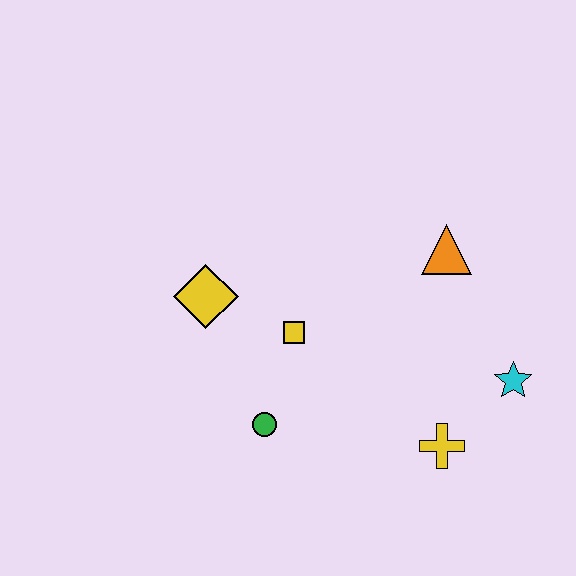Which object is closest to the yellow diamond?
The yellow square is closest to the yellow diamond.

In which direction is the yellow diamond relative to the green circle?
The yellow diamond is above the green circle.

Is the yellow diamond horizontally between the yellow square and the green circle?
No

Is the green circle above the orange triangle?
No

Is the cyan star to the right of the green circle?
Yes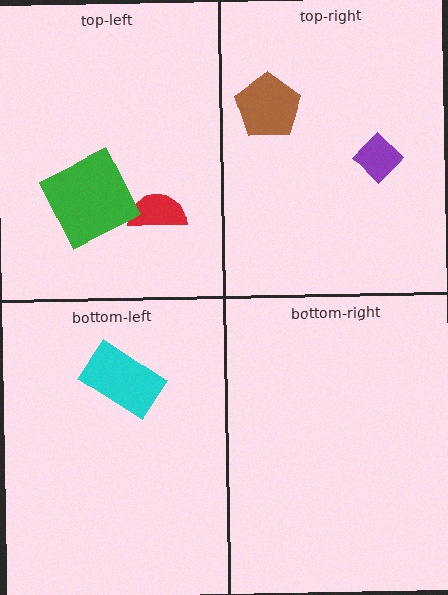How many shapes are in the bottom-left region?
1.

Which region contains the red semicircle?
The top-left region.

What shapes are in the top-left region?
The red semicircle, the green square.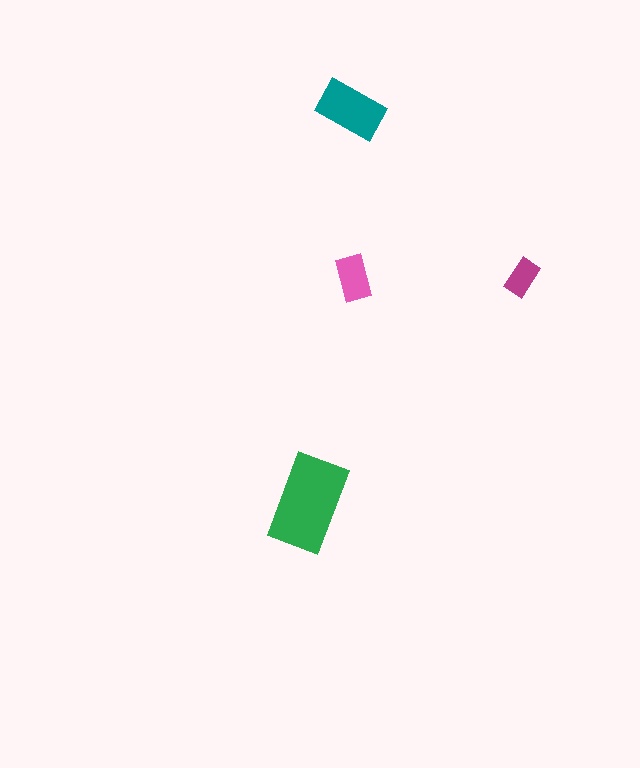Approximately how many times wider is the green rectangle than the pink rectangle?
About 2 times wider.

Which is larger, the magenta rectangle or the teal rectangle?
The teal one.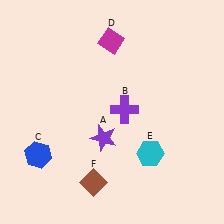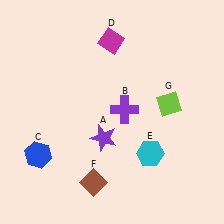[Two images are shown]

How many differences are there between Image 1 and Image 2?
There is 1 difference between the two images.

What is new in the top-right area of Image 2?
A lime diamond (G) was added in the top-right area of Image 2.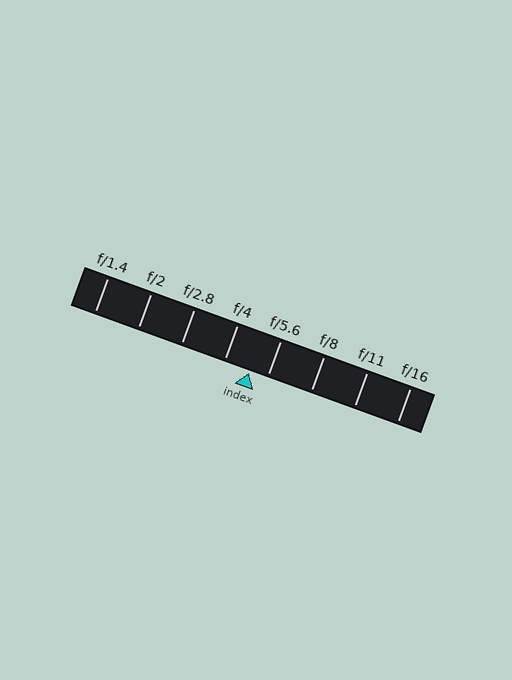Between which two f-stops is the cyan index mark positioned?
The index mark is between f/4 and f/5.6.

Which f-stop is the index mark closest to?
The index mark is closest to f/5.6.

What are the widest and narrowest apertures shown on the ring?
The widest aperture shown is f/1.4 and the narrowest is f/16.